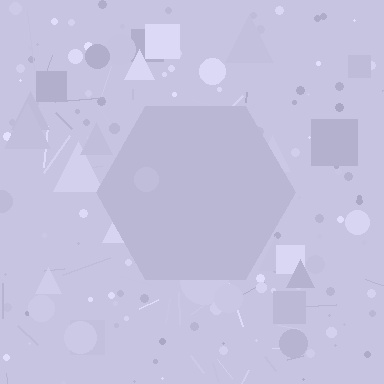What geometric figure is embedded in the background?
A hexagon is embedded in the background.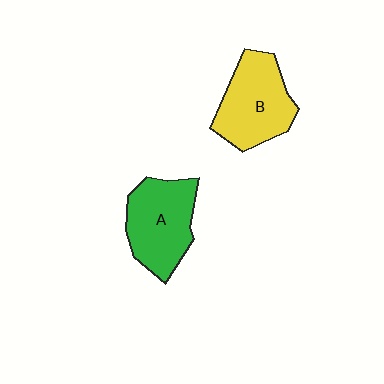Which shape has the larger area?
Shape B (yellow).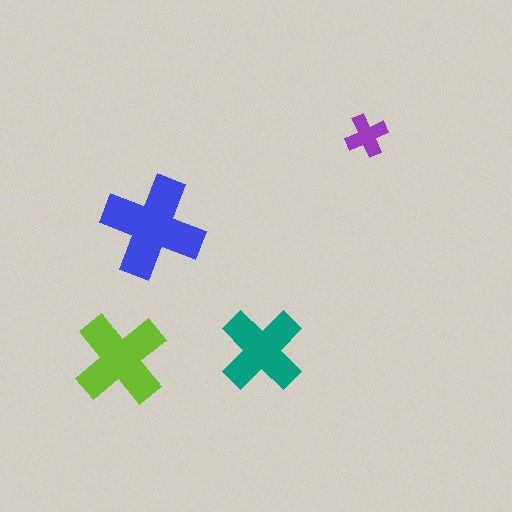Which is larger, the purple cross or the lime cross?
The lime one.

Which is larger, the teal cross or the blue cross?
The blue one.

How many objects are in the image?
There are 4 objects in the image.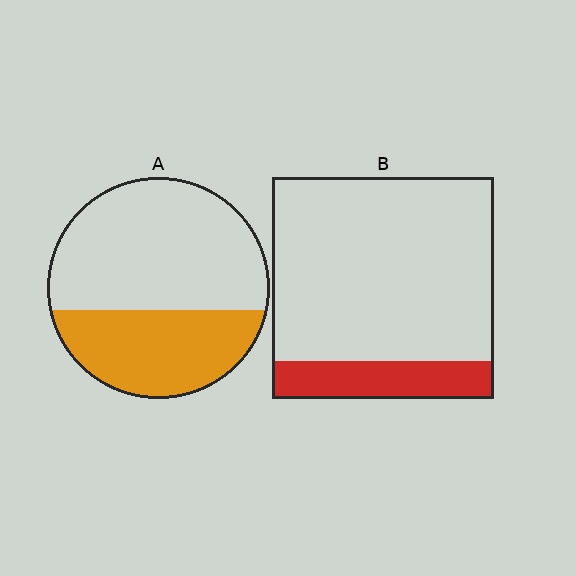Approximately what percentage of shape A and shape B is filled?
A is approximately 35% and B is approximately 15%.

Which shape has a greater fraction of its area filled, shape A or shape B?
Shape A.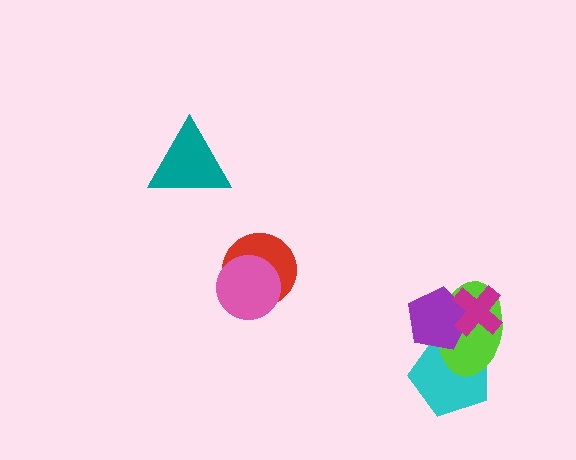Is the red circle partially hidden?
Yes, it is partially covered by another shape.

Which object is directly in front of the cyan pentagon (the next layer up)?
The lime ellipse is directly in front of the cyan pentagon.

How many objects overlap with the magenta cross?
2 objects overlap with the magenta cross.